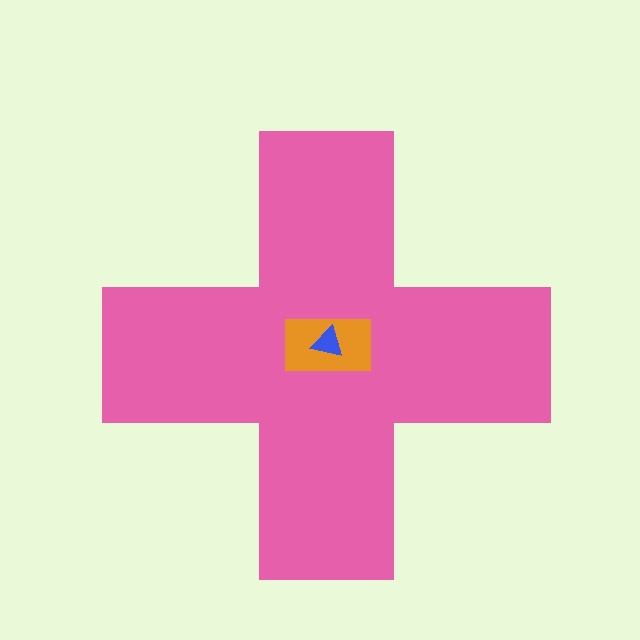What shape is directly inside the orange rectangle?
The blue triangle.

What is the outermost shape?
The pink cross.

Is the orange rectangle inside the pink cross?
Yes.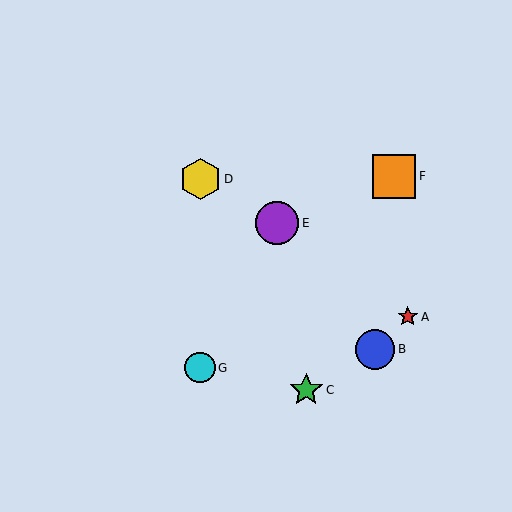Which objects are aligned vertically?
Objects D, G are aligned vertically.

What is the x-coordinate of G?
Object G is at x≈200.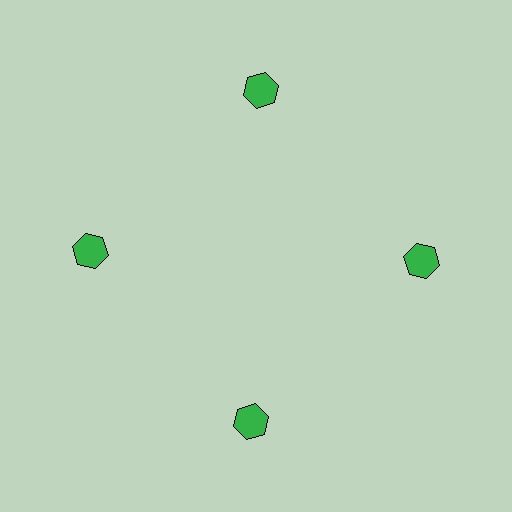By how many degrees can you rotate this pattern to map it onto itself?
The pattern maps onto itself every 90 degrees of rotation.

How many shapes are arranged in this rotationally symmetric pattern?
There are 4 shapes, arranged in 4 groups of 1.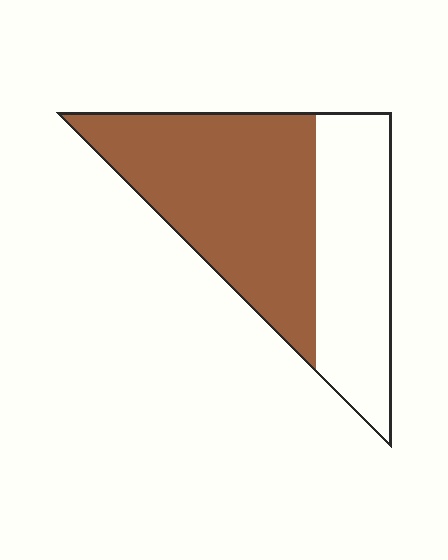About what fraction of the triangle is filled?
About three fifths (3/5).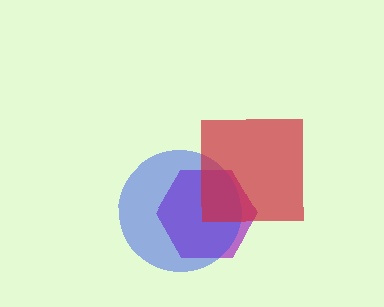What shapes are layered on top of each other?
The layered shapes are: a purple hexagon, a blue circle, a red square.